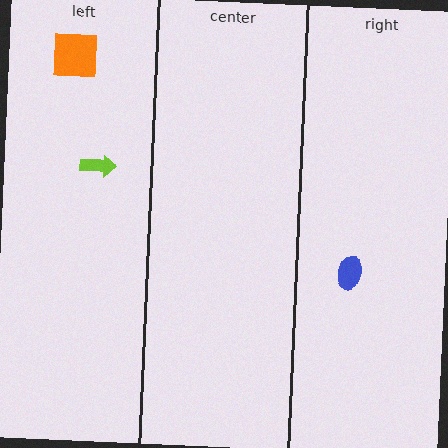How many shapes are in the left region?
2.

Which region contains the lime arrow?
The left region.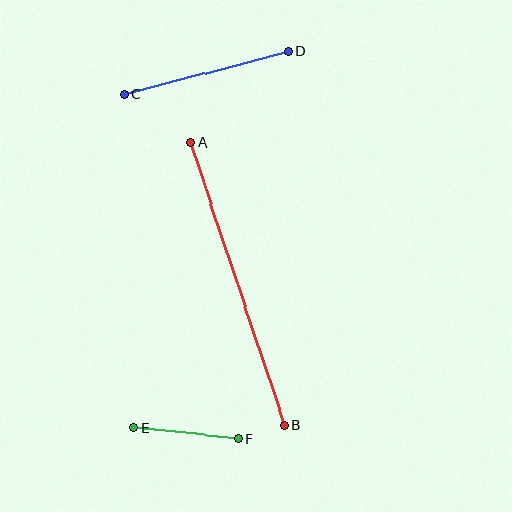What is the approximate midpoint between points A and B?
The midpoint is at approximately (238, 284) pixels.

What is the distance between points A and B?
The distance is approximately 298 pixels.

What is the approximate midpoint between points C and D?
The midpoint is at approximately (206, 73) pixels.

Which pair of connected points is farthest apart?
Points A and B are farthest apart.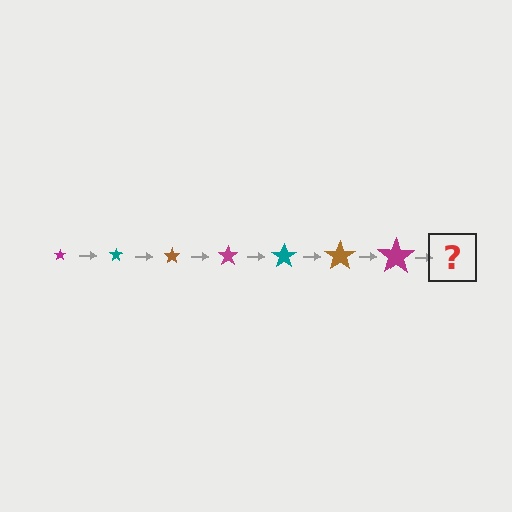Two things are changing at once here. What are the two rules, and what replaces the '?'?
The two rules are that the star grows larger each step and the color cycles through magenta, teal, and brown. The '?' should be a teal star, larger than the previous one.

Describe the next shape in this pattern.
It should be a teal star, larger than the previous one.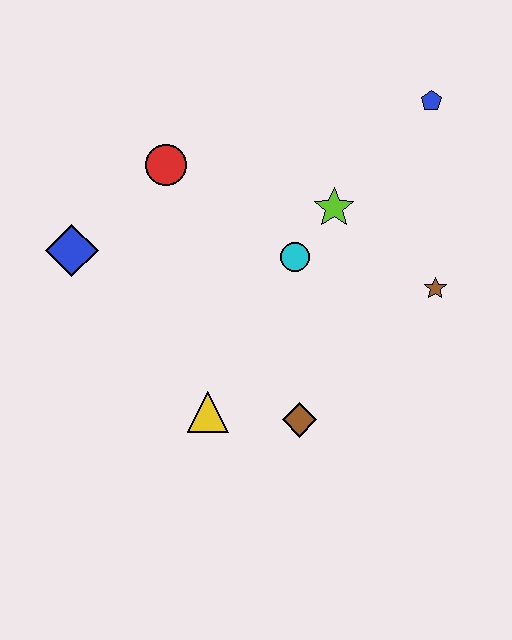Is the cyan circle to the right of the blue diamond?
Yes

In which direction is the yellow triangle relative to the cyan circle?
The yellow triangle is below the cyan circle.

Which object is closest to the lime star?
The cyan circle is closest to the lime star.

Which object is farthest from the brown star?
The blue diamond is farthest from the brown star.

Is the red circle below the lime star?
No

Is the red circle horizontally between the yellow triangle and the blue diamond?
Yes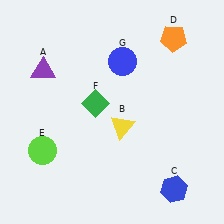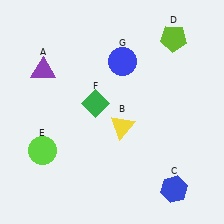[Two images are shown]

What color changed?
The pentagon (D) changed from orange in Image 1 to lime in Image 2.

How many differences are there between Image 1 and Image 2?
There is 1 difference between the two images.